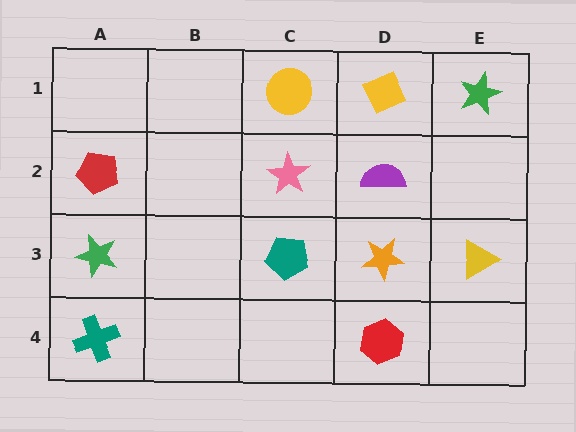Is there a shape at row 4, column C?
No, that cell is empty.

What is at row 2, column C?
A pink star.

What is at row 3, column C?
A teal pentagon.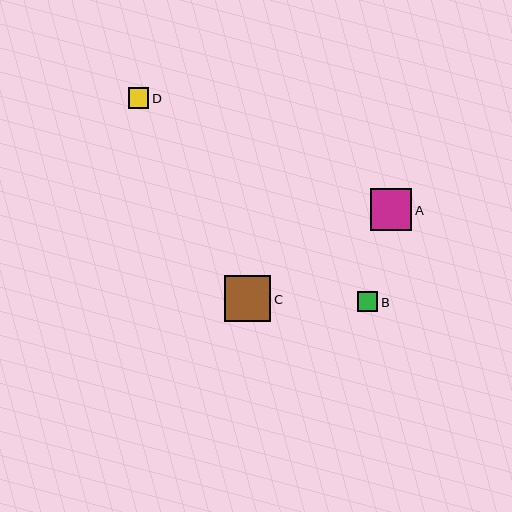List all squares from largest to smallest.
From largest to smallest: C, A, D, B.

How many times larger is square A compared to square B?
Square A is approximately 2.1 times the size of square B.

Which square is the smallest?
Square B is the smallest with a size of approximately 20 pixels.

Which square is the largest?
Square C is the largest with a size of approximately 46 pixels.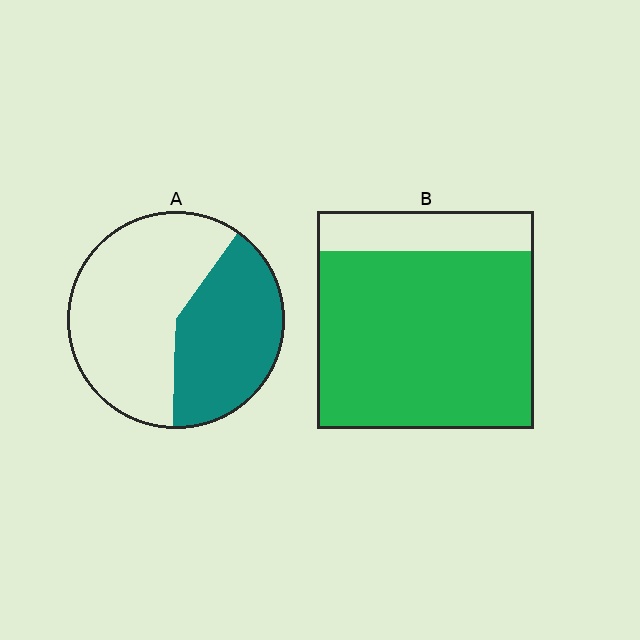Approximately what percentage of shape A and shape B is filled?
A is approximately 40% and B is approximately 80%.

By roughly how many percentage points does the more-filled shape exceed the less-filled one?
By roughly 40 percentage points (B over A).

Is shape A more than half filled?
No.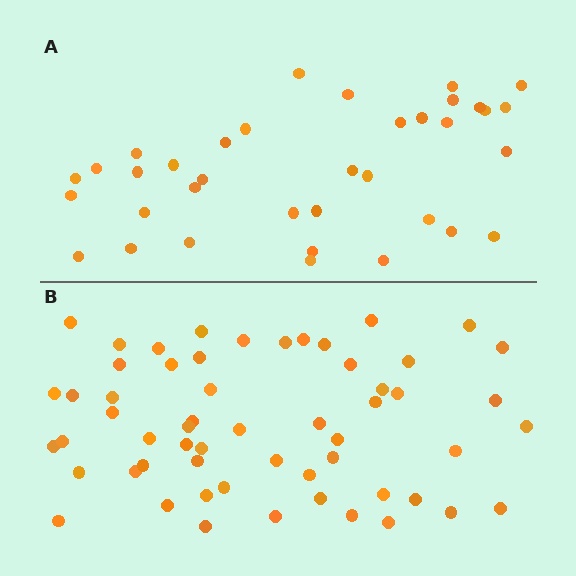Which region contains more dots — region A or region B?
Region B (the bottom region) has more dots.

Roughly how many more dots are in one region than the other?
Region B has approximately 20 more dots than region A.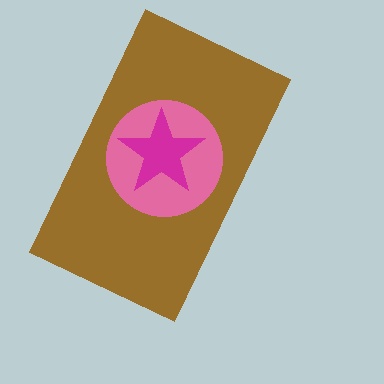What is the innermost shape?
The magenta star.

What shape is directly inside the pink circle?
The magenta star.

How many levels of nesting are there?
3.